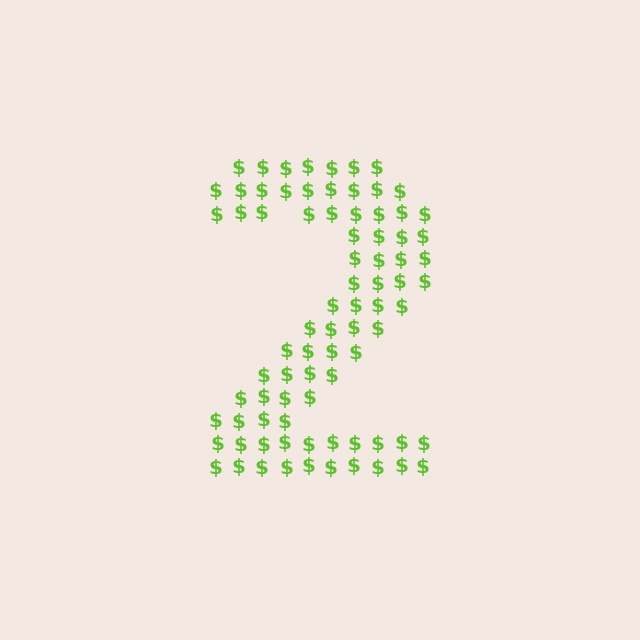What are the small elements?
The small elements are dollar signs.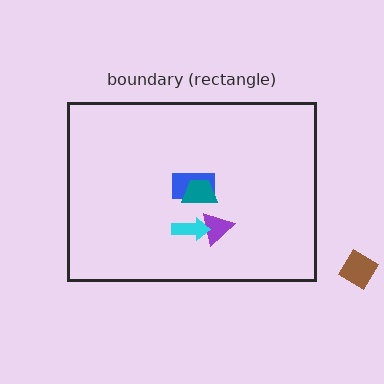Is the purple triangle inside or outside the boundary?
Inside.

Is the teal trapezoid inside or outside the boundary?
Inside.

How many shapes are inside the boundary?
4 inside, 1 outside.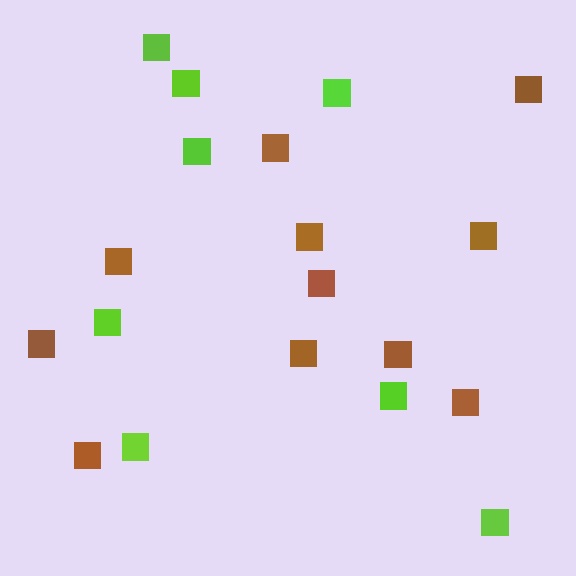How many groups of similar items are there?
There are 2 groups: one group of brown squares (11) and one group of lime squares (8).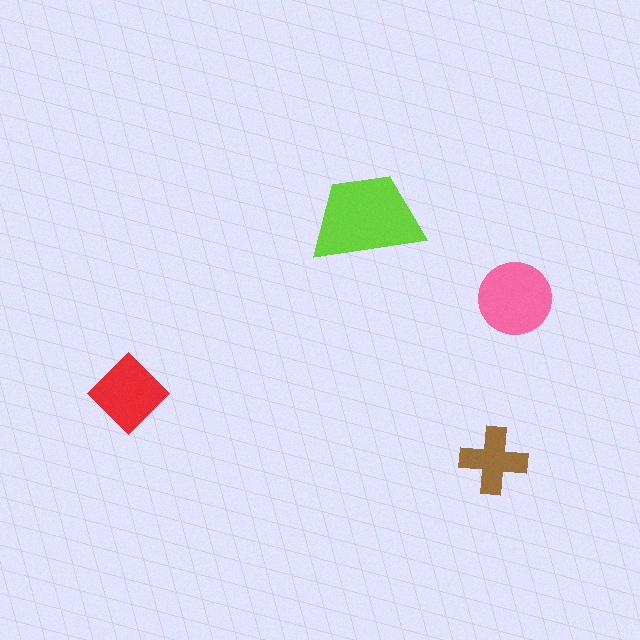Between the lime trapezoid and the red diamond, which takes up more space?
The lime trapezoid.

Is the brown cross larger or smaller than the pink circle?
Smaller.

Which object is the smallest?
The brown cross.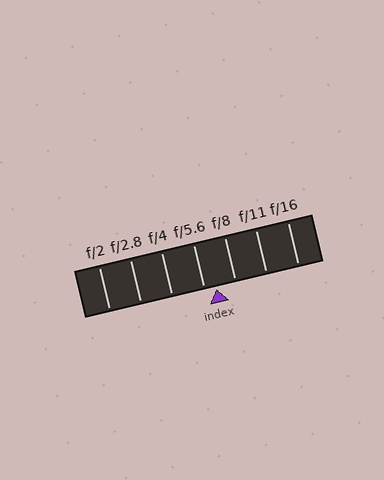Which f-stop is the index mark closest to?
The index mark is closest to f/5.6.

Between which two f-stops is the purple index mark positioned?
The index mark is between f/5.6 and f/8.